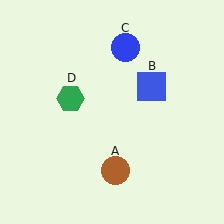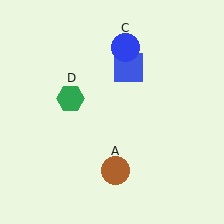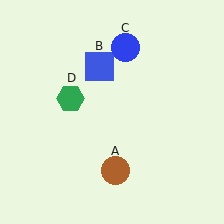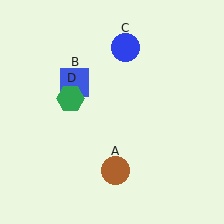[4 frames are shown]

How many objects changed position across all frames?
1 object changed position: blue square (object B).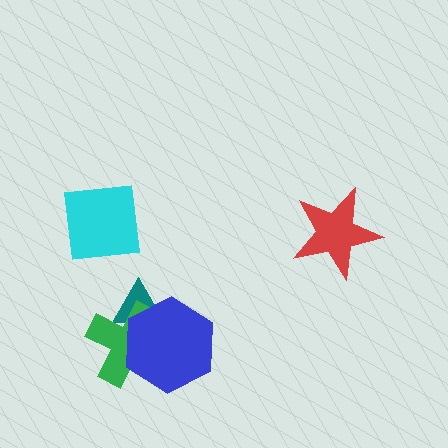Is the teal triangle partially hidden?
Yes, it is partially covered by another shape.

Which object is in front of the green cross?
The blue hexagon is in front of the green cross.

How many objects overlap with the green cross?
2 objects overlap with the green cross.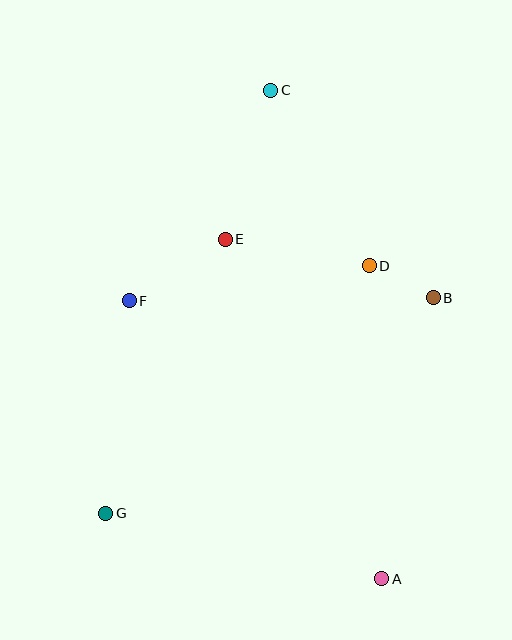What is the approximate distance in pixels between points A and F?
The distance between A and F is approximately 376 pixels.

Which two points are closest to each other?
Points B and D are closest to each other.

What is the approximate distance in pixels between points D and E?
The distance between D and E is approximately 147 pixels.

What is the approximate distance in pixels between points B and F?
The distance between B and F is approximately 304 pixels.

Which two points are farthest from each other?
Points A and C are farthest from each other.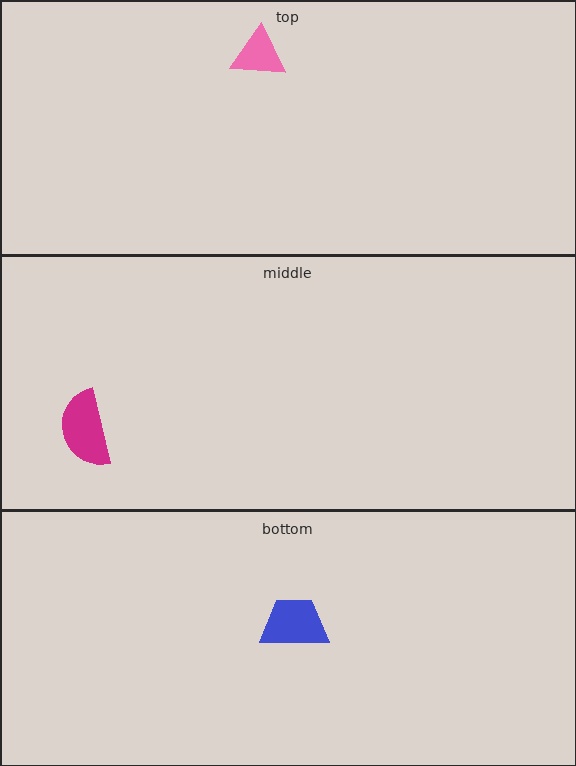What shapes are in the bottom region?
The blue trapezoid.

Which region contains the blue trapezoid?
The bottom region.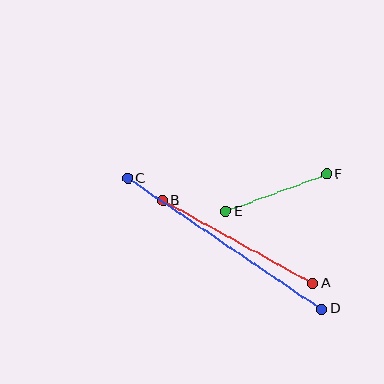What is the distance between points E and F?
The distance is approximately 108 pixels.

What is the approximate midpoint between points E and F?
The midpoint is at approximately (276, 193) pixels.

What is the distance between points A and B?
The distance is approximately 171 pixels.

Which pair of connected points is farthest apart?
Points C and D are farthest apart.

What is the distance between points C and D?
The distance is approximately 234 pixels.